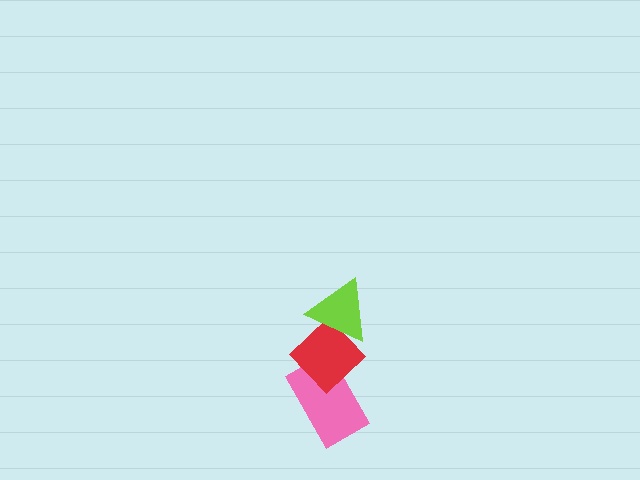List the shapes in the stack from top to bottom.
From top to bottom: the lime triangle, the red diamond, the pink rectangle.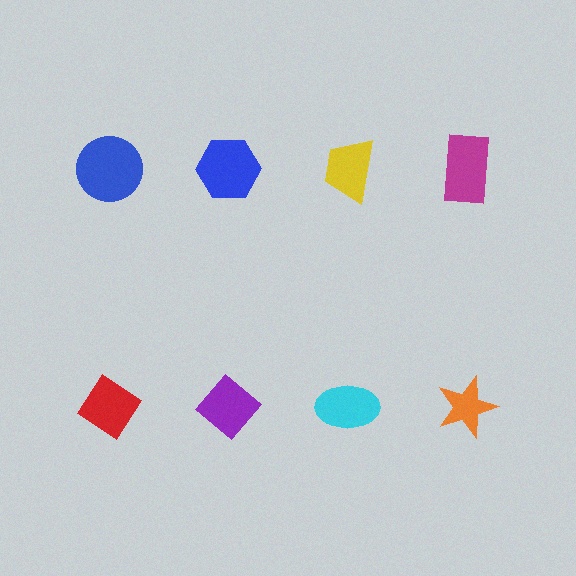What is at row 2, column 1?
A red diamond.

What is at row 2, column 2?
A purple diamond.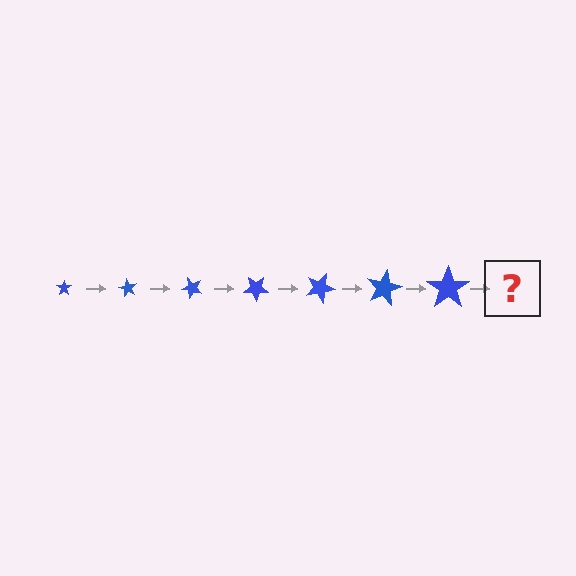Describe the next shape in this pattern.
It should be a star, larger than the previous one and rotated 420 degrees from the start.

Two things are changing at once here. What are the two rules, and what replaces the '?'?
The two rules are that the star grows larger each step and it rotates 60 degrees each step. The '?' should be a star, larger than the previous one and rotated 420 degrees from the start.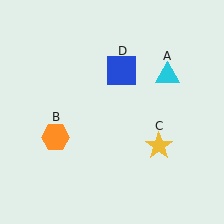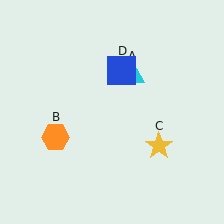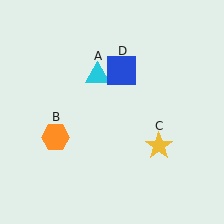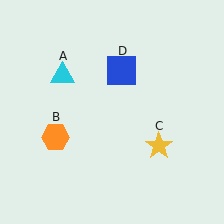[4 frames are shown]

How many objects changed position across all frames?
1 object changed position: cyan triangle (object A).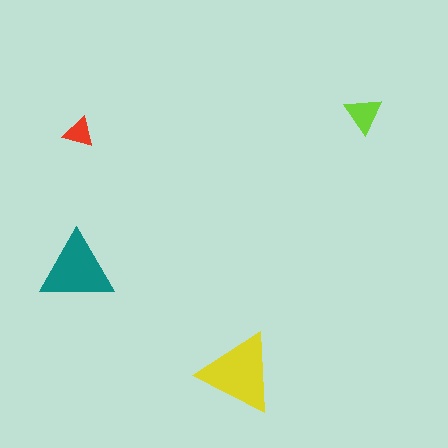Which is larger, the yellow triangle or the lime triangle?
The yellow one.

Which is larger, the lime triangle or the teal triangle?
The teal one.